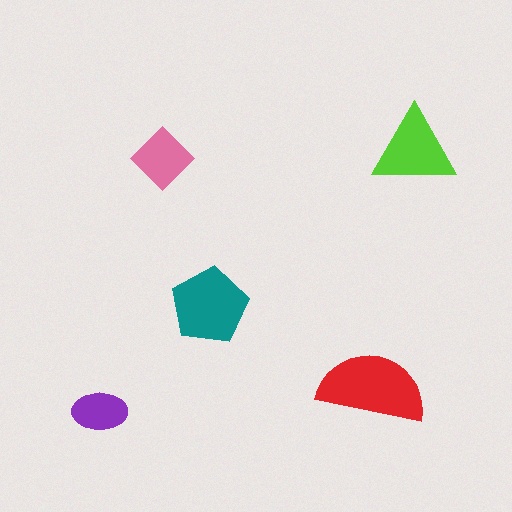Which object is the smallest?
The purple ellipse.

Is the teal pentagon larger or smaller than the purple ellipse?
Larger.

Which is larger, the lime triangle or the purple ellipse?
The lime triangle.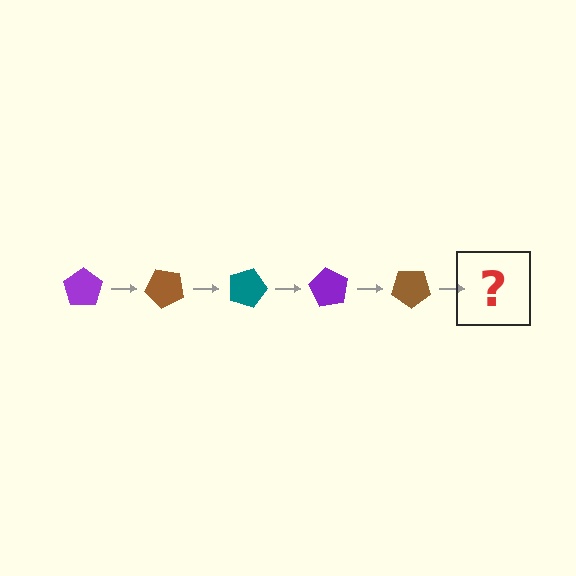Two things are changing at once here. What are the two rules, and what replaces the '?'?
The two rules are that it rotates 45 degrees each step and the color cycles through purple, brown, and teal. The '?' should be a teal pentagon, rotated 225 degrees from the start.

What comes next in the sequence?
The next element should be a teal pentagon, rotated 225 degrees from the start.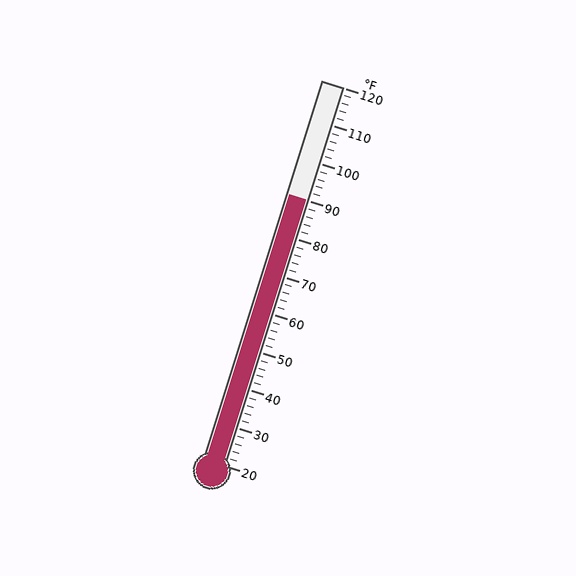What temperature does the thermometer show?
The thermometer shows approximately 90°F.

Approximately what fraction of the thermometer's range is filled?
The thermometer is filled to approximately 70% of its range.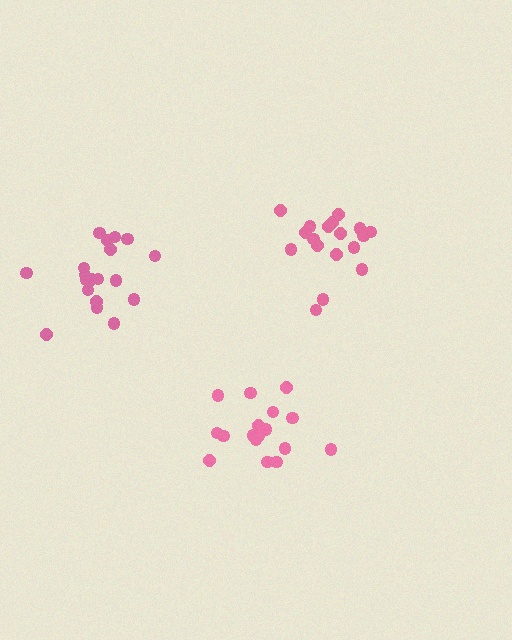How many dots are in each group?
Group 1: 17 dots, Group 2: 19 dots, Group 3: 18 dots (54 total).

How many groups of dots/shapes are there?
There are 3 groups.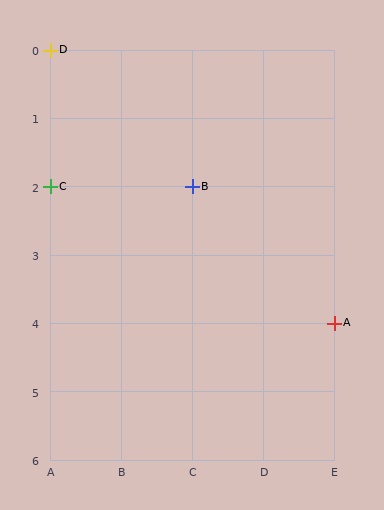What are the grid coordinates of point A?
Point A is at grid coordinates (E, 4).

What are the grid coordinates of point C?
Point C is at grid coordinates (A, 2).